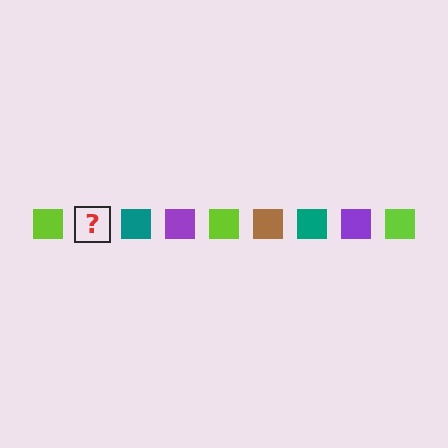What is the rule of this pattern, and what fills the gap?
The rule is that the pattern cycles through lime, brown, teal, purple squares. The gap should be filled with a brown square.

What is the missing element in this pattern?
The missing element is a brown square.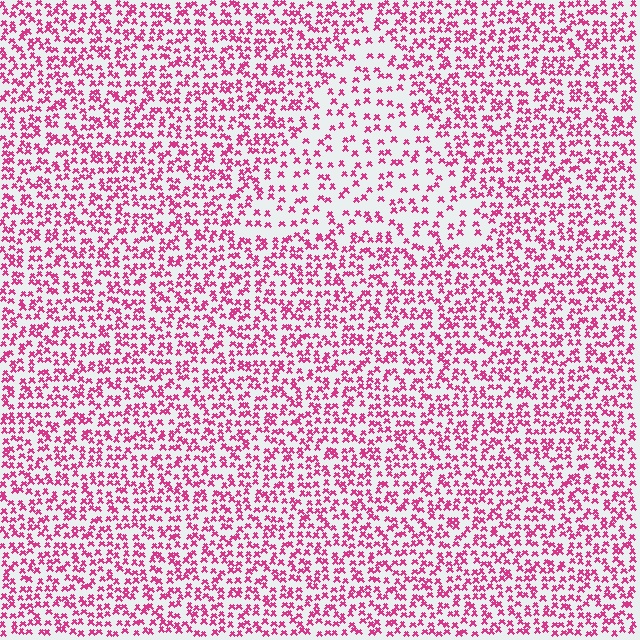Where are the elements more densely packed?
The elements are more densely packed outside the triangle boundary.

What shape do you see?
I see a triangle.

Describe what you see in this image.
The image contains small magenta elements arranged at two different densities. A triangle-shaped region is visible where the elements are less densely packed than the surrounding area.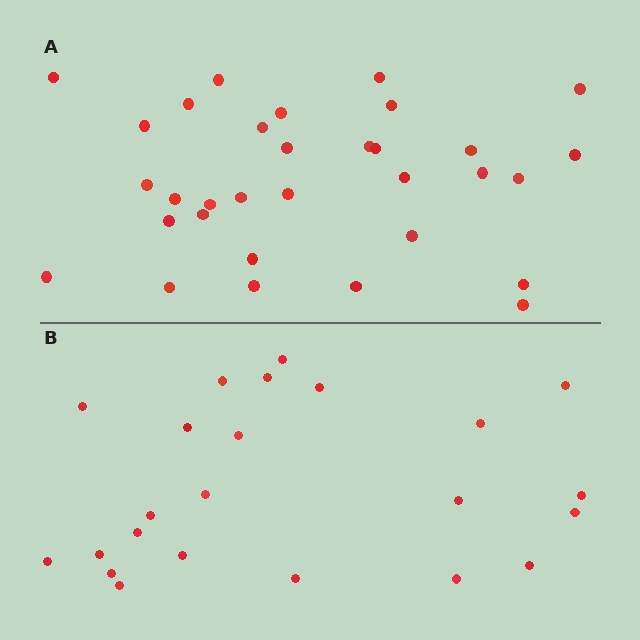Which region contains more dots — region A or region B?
Region A (the top region) has more dots.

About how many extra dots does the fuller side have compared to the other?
Region A has roughly 8 or so more dots than region B.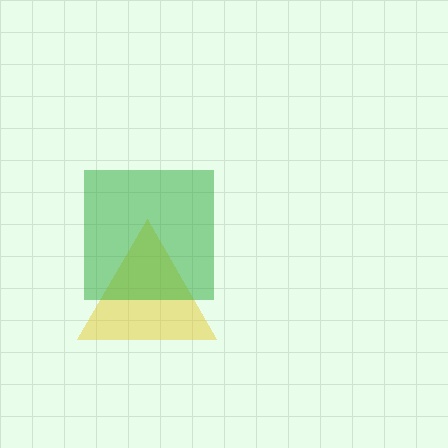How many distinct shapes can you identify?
There are 2 distinct shapes: a yellow triangle, a green square.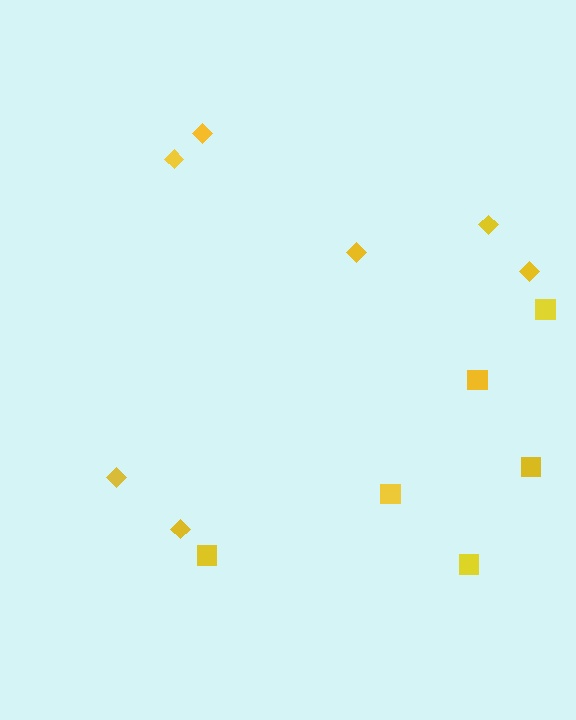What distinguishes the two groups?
There are 2 groups: one group of squares (6) and one group of diamonds (7).